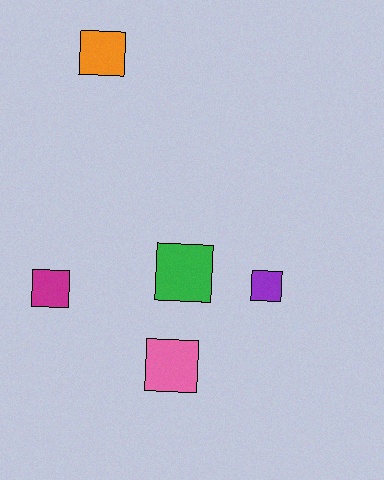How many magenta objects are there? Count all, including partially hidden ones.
There is 1 magenta object.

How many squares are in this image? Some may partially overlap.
There are 5 squares.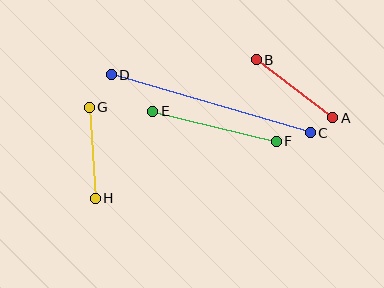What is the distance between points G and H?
The distance is approximately 91 pixels.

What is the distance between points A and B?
The distance is approximately 96 pixels.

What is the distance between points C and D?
The distance is approximately 207 pixels.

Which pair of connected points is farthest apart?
Points C and D are farthest apart.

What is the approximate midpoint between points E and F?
The midpoint is at approximately (215, 126) pixels.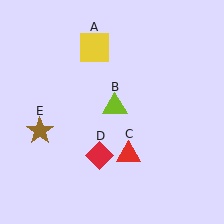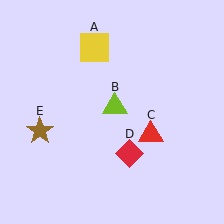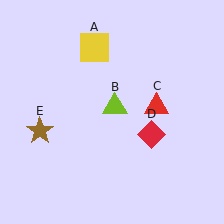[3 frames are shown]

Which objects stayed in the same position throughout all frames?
Yellow square (object A) and lime triangle (object B) and brown star (object E) remained stationary.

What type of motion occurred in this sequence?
The red triangle (object C), red diamond (object D) rotated counterclockwise around the center of the scene.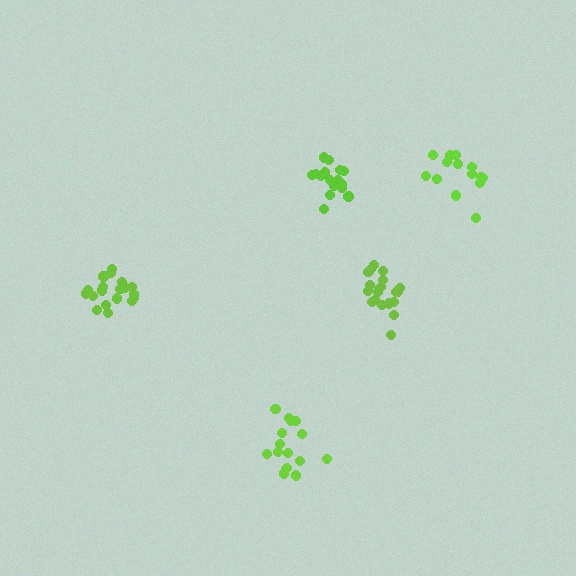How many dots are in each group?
Group 1: 16 dots, Group 2: 14 dots, Group 3: 16 dots, Group 4: 19 dots, Group 5: 20 dots (85 total).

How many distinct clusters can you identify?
There are 5 distinct clusters.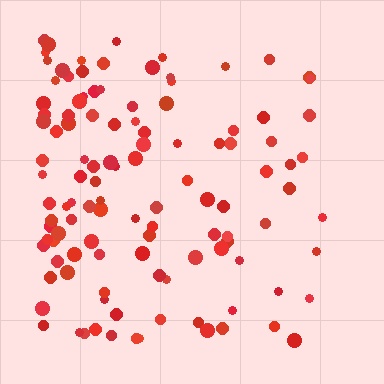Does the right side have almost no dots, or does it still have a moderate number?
Still a moderate number, just noticeably fewer than the left.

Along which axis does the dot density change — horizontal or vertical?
Horizontal.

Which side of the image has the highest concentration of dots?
The left.